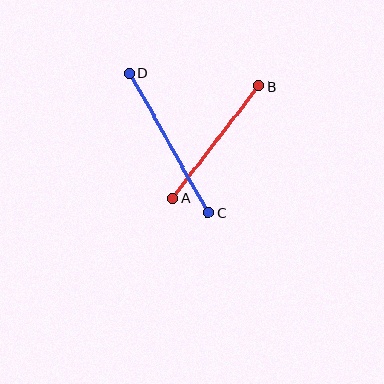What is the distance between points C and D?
The distance is approximately 160 pixels.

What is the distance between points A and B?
The distance is approximately 141 pixels.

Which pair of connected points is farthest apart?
Points C and D are farthest apart.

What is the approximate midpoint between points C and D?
The midpoint is at approximately (169, 143) pixels.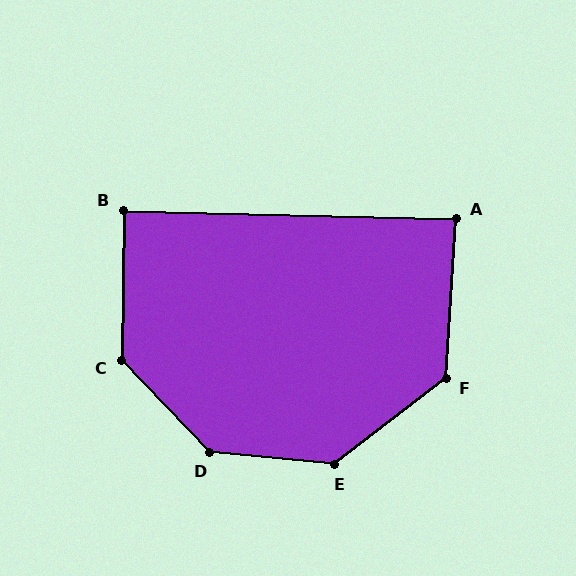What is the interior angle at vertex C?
Approximately 135 degrees (obtuse).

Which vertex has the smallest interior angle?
A, at approximately 88 degrees.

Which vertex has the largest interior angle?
D, at approximately 139 degrees.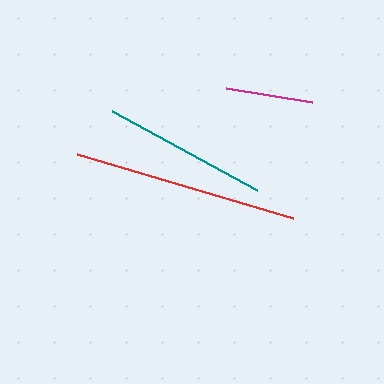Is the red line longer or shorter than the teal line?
The red line is longer than the teal line.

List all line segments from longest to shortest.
From longest to shortest: red, teal, magenta.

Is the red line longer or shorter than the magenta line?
The red line is longer than the magenta line.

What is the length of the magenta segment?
The magenta segment is approximately 88 pixels long.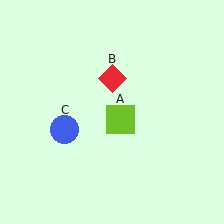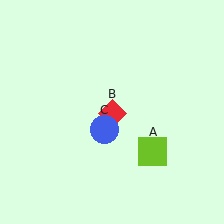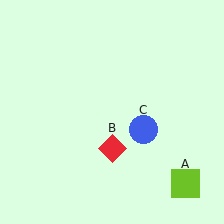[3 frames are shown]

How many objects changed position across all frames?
3 objects changed position: lime square (object A), red diamond (object B), blue circle (object C).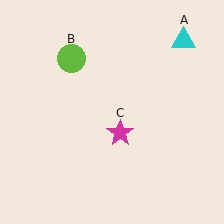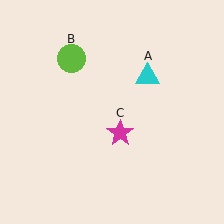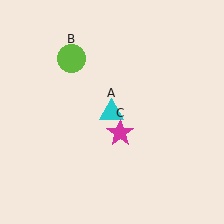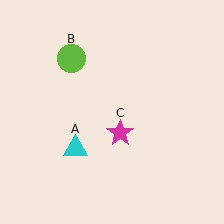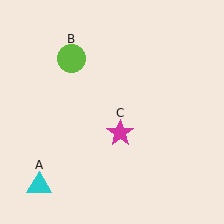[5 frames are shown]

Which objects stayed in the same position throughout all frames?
Lime circle (object B) and magenta star (object C) remained stationary.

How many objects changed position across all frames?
1 object changed position: cyan triangle (object A).